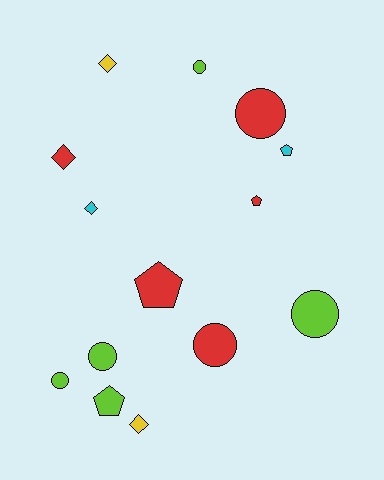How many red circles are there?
There are 2 red circles.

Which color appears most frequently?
Red, with 5 objects.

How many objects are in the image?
There are 14 objects.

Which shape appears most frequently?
Circle, with 6 objects.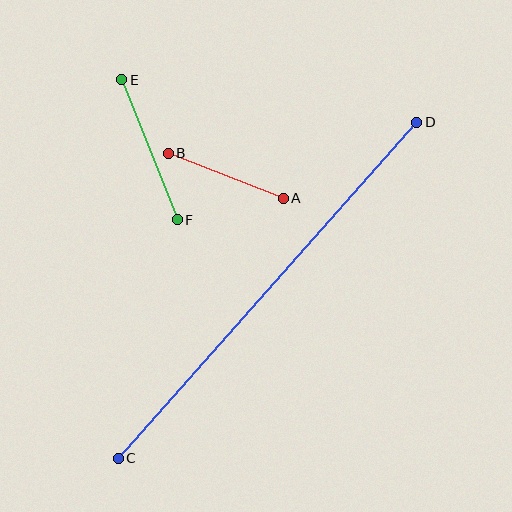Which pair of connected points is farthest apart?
Points C and D are farthest apart.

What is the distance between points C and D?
The distance is approximately 450 pixels.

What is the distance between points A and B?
The distance is approximately 124 pixels.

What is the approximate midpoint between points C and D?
The midpoint is at approximately (268, 290) pixels.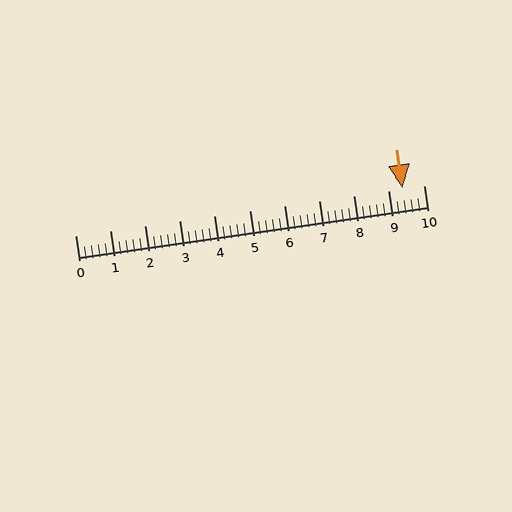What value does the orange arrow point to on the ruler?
The orange arrow points to approximately 9.4.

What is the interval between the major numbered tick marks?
The major tick marks are spaced 1 units apart.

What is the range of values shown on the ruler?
The ruler shows values from 0 to 10.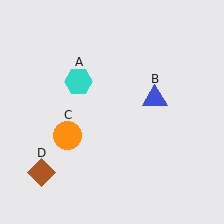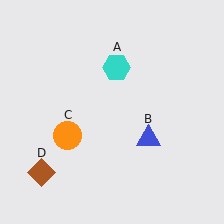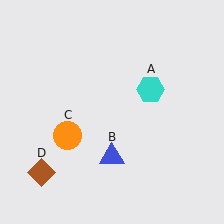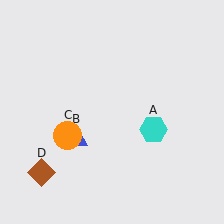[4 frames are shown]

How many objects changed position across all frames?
2 objects changed position: cyan hexagon (object A), blue triangle (object B).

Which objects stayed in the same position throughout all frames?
Orange circle (object C) and brown diamond (object D) remained stationary.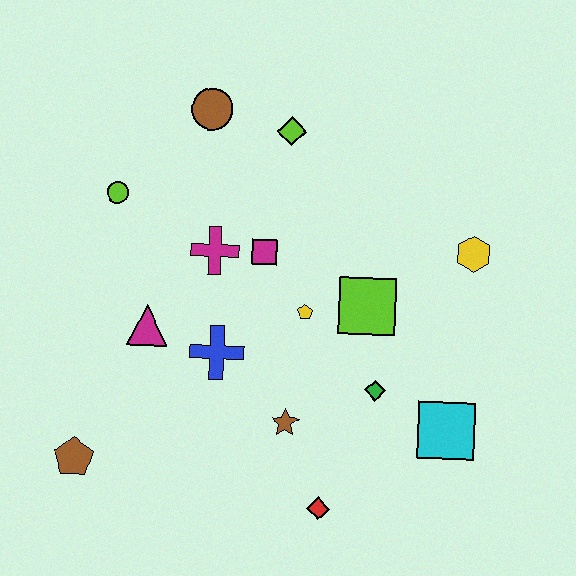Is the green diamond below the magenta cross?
Yes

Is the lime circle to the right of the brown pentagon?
Yes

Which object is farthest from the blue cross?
The yellow hexagon is farthest from the blue cross.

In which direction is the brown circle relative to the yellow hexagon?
The brown circle is to the left of the yellow hexagon.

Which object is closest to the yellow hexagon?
The lime square is closest to the yellow hexagon.